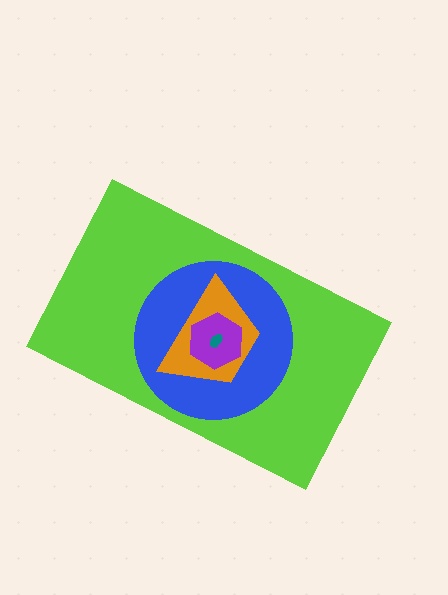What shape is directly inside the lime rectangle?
The blue circle.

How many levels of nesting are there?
5.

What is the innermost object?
The teal ellipse.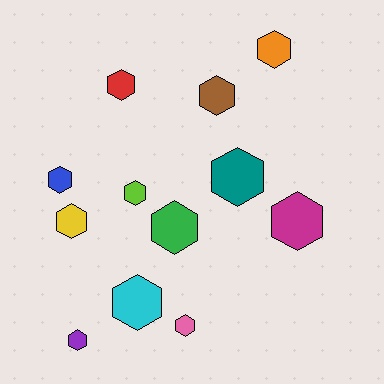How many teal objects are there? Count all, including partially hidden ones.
There is 1 teal object.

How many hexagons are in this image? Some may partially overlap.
There are 12 hexagons.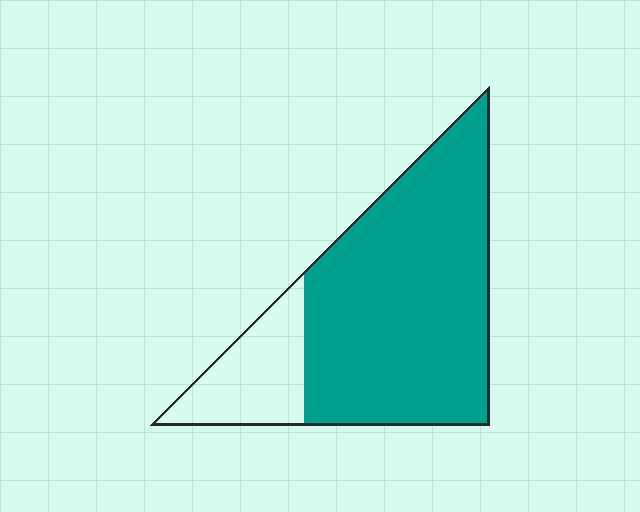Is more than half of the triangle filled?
Yes.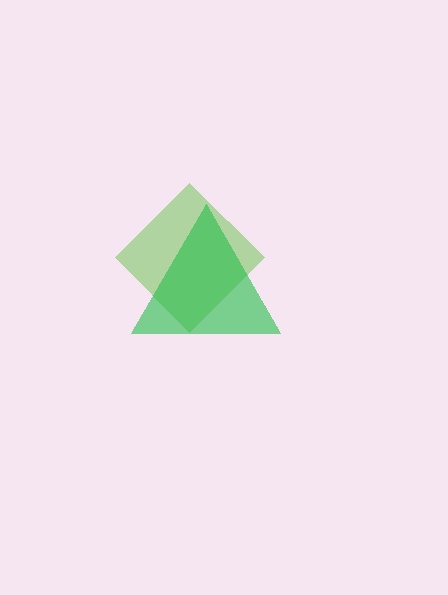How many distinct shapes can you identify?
There are 2 distinct shapes: a lime diamond, a green triangle.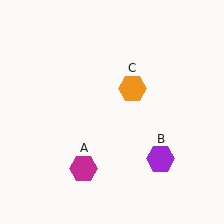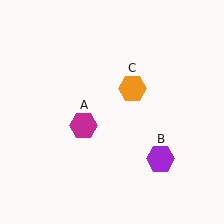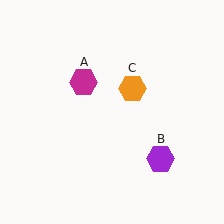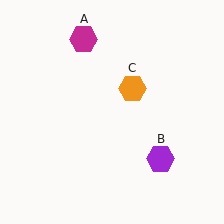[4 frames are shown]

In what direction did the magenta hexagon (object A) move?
The magenta hexagon (object A) moved up.